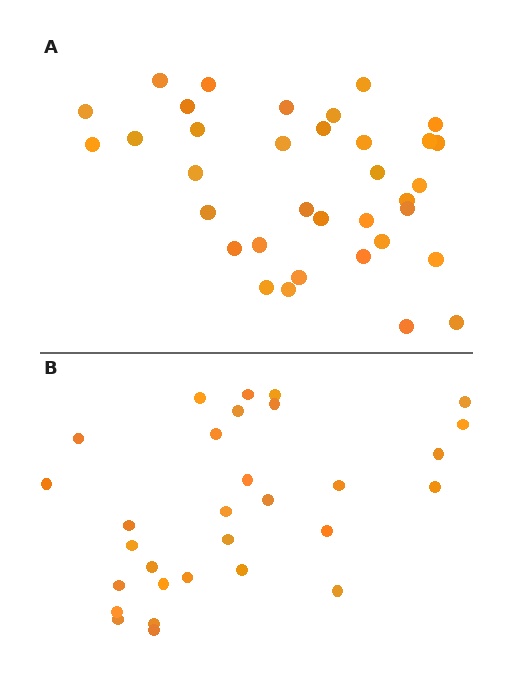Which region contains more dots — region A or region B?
Region A (the top region) has more dots.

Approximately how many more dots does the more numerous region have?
Region A has about 5 more dots than region B.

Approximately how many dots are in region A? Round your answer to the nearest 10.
About 40 dots. (The exact count is 35, which rounds to 40.)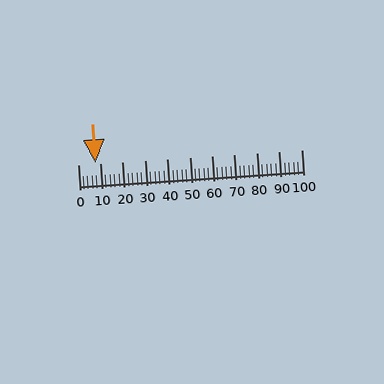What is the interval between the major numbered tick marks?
The major tick marks are spaced 10 units apart.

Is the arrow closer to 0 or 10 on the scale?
The arrow is closer to 10.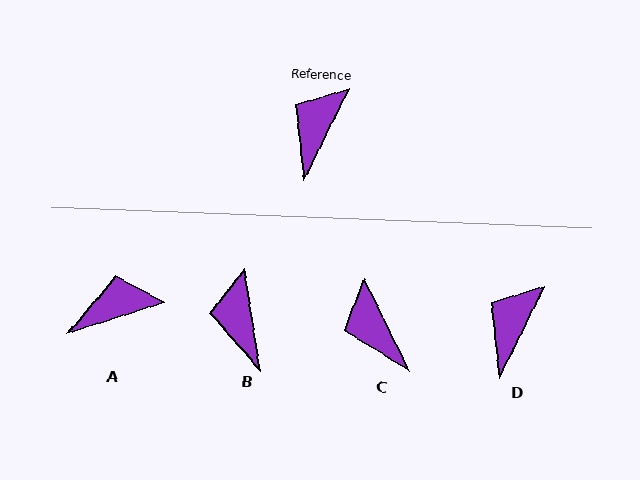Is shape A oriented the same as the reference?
No, it is off by about 46 degrees.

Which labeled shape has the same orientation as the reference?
D.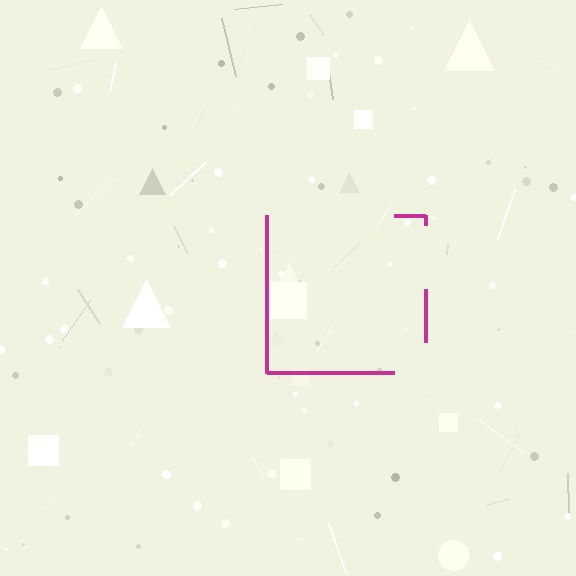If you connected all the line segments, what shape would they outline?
They would outline a square.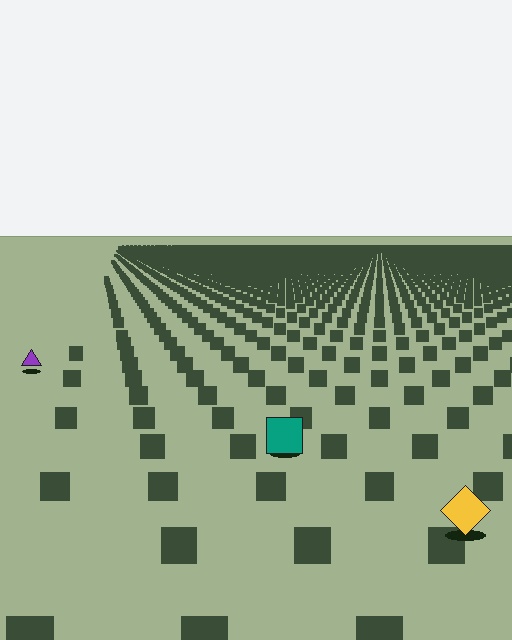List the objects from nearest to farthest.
From nearest to farthest: the yellow diamond, the teal square, the purple triangle.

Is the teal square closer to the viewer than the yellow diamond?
No. The yellow diamond is closer — you can tell from the texture gradient: the ground texture is coarser near it.